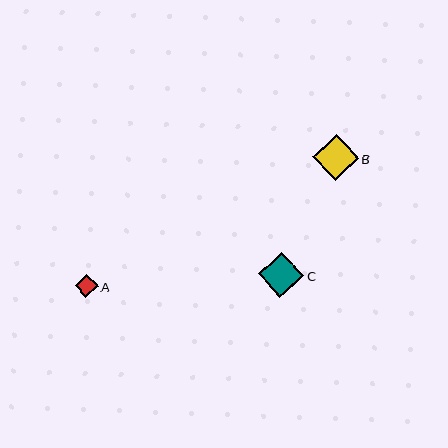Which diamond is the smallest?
Diamond A is the smallest with a size of approximately 23 pixels.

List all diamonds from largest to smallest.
From largest to smallest: B, C, A.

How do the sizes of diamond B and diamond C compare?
Diamond B and diamond C are approximately the same size.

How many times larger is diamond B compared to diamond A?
Diamond B is approximately 2.0 times the size of diamond A.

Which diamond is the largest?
Diamond B is the largest with a size of approximately 46 pixels.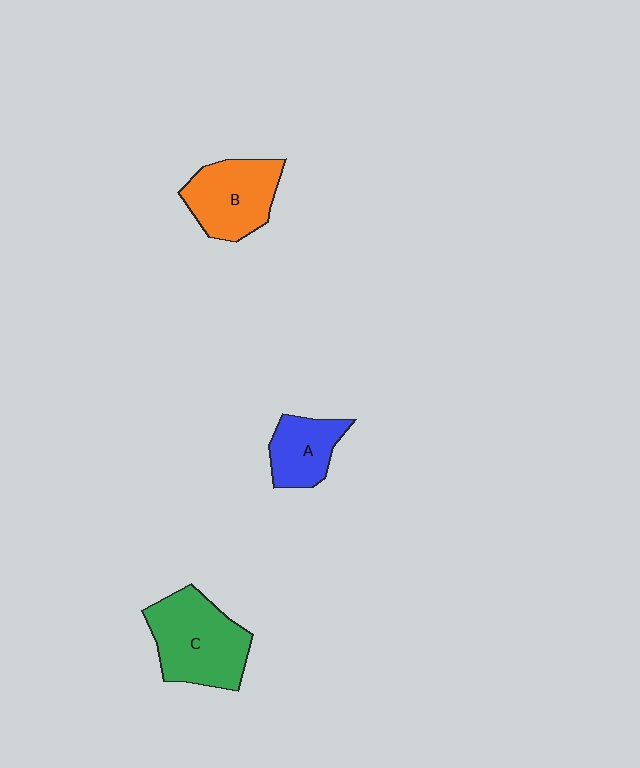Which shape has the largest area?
Shape C (green).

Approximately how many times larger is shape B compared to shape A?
Approximately 1.4 times.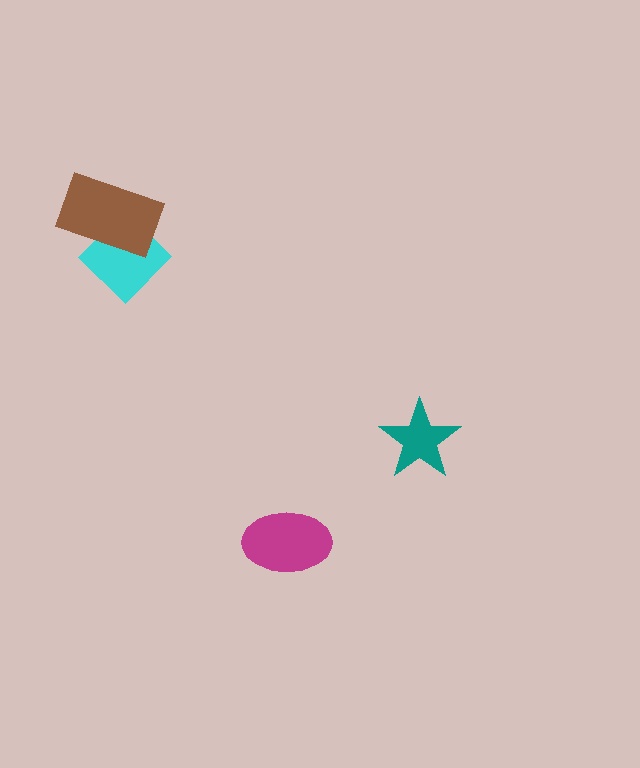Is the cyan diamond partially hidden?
Yes, it is partially covered by another shape.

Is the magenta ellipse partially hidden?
No, no other shape covers it.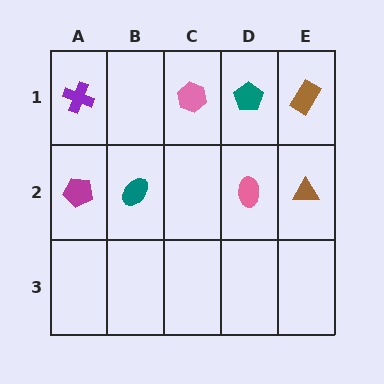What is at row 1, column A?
A purple cross.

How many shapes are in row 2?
4 shapes.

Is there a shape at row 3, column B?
No, that cell is empty.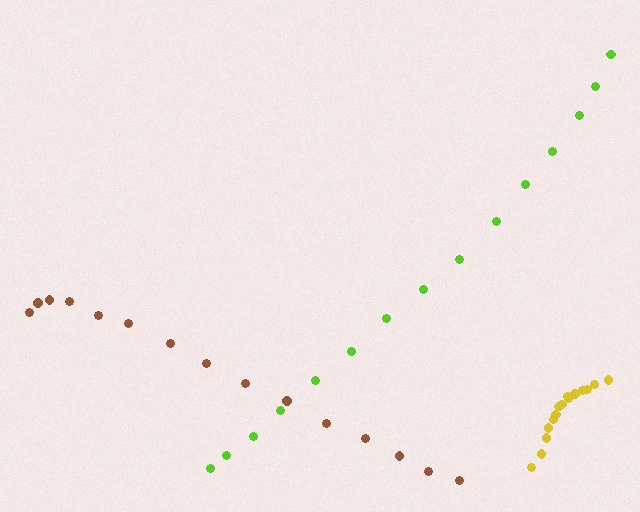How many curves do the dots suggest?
There are 3 distinct paths.